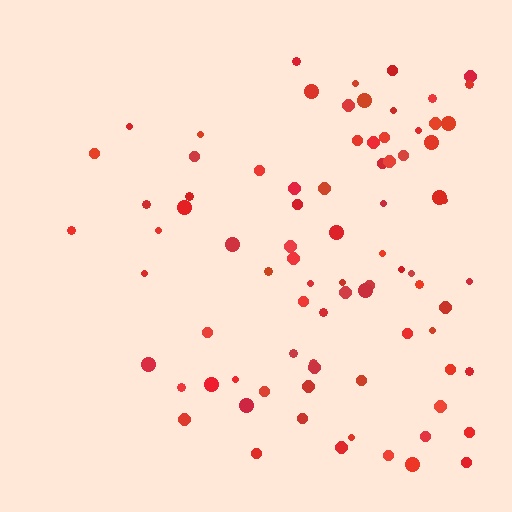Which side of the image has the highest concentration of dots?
The right.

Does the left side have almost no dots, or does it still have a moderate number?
Still a moderate number, just noticeably fewer than the right.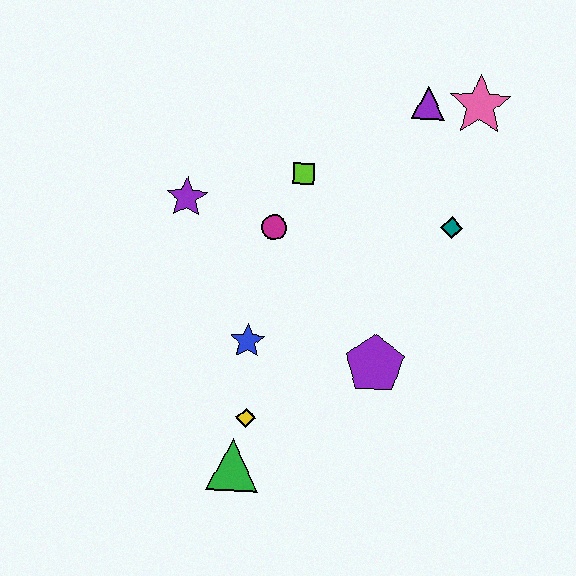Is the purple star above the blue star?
Yes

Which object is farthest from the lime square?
The green triangle is farthest from the lime square.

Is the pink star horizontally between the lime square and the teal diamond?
No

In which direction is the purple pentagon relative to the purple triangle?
The purple pentagon is below the purple triangle.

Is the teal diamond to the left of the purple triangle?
No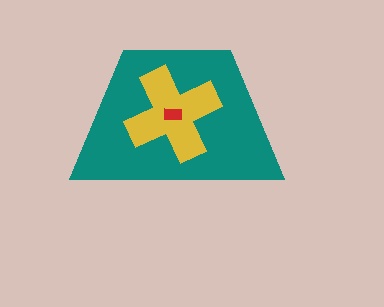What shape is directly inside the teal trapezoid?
The yellow cross.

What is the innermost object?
The red rectangle.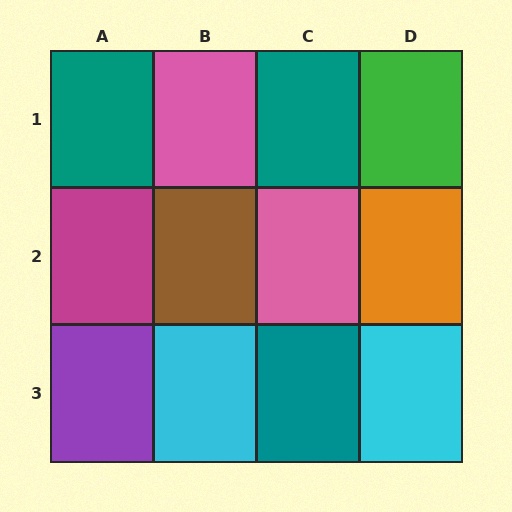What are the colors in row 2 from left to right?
Magenta, brown, pink, orange.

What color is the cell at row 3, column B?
Cyan.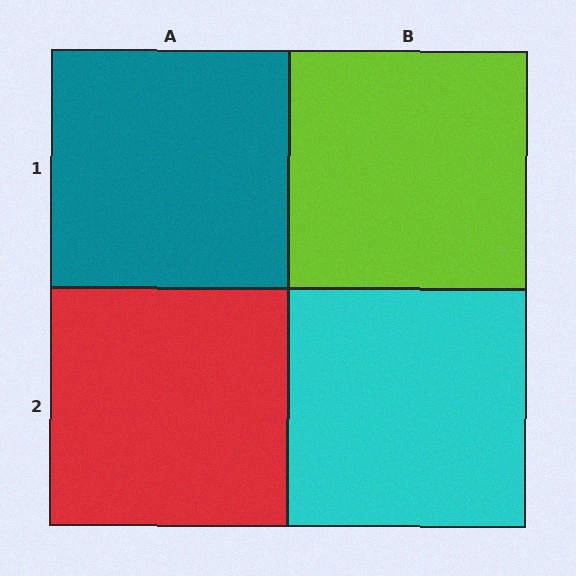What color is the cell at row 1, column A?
Teal.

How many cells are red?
1 cell is red.